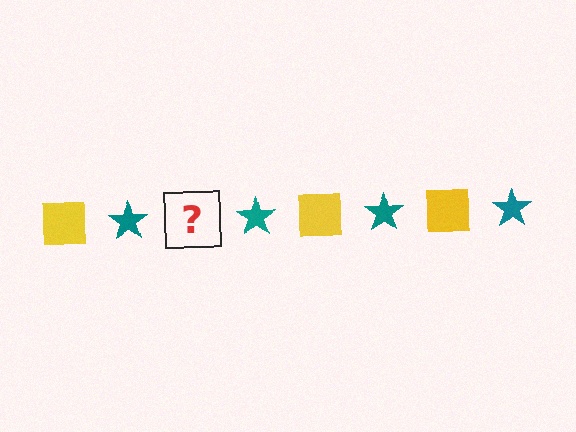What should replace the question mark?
The question mark should be replaced with a yellow square.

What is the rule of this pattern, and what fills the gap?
The rule is that the pattern alternates between yellow square and teal star. The gap should be filled with a yellow square.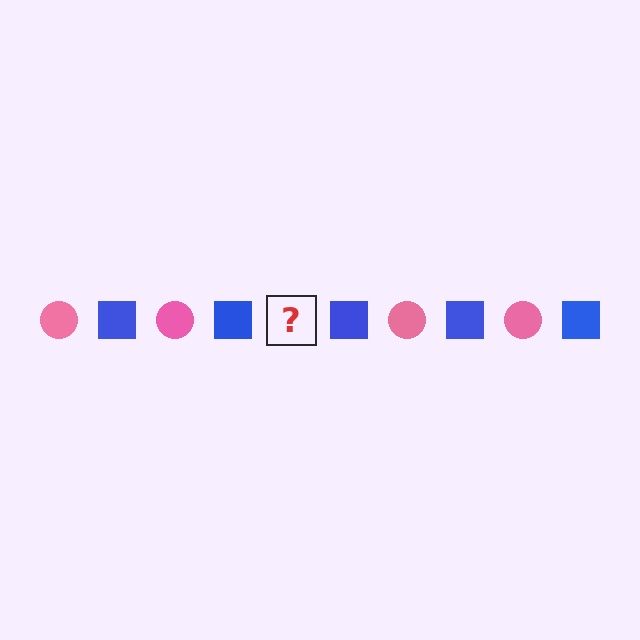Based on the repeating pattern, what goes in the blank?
The blank should be a pink circle.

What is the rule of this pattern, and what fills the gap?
The rule is that the pattern alternates between pink circle and blue square. The gap should be filled with a pink circle.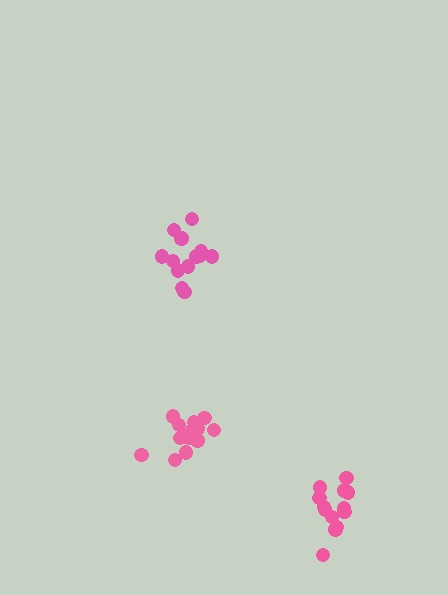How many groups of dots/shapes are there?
There are 3 groups.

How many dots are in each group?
Group 1: 13 dots, Group 2: 13 dots, Group 3: 14 dots (40 total).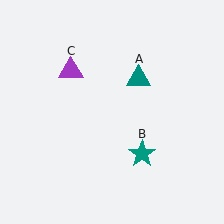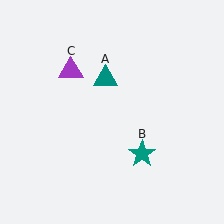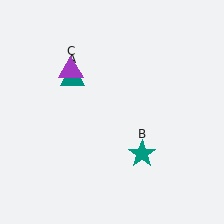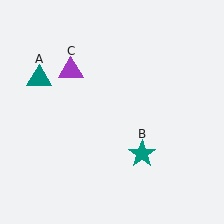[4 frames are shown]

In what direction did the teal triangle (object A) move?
The teal triangle (object A) moved left.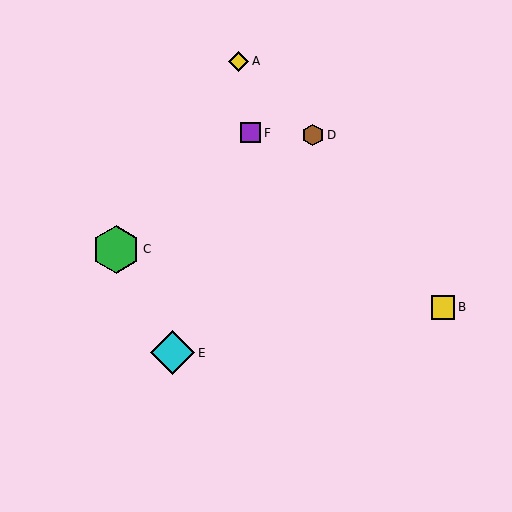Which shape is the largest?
The green hexagon (labeled C) is the largest.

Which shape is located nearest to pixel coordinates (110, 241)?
The green hexagon (labeled C) at (116, 249) is nearest to that location.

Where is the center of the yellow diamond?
The center of the yellow diamond is at (239, 61).